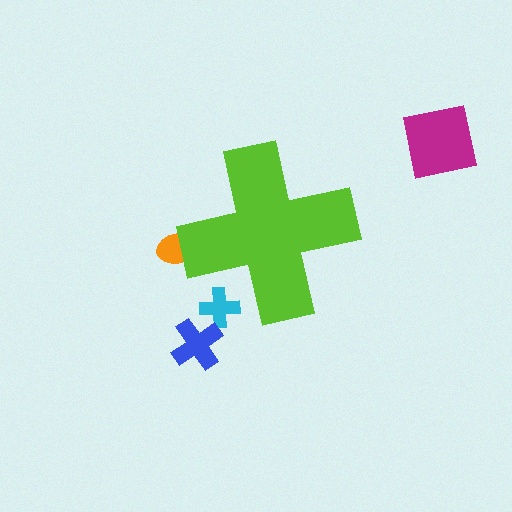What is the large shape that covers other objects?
A lime cross.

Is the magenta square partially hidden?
No, the magenta square is fully visible.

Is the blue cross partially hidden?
No, the blue cross is fully visible.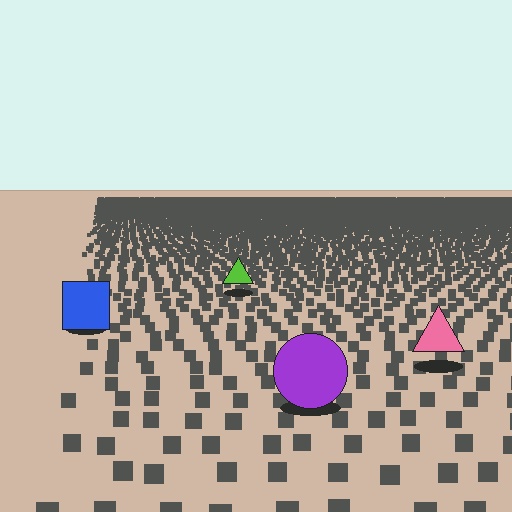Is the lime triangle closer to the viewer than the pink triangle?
No. The pink triangle is closer — you can tell from the texture gradient: the ground texture is coarser near it.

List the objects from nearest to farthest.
From nearest to farthest: the purple circle, the pink triangle, the blue square, the lime triangle.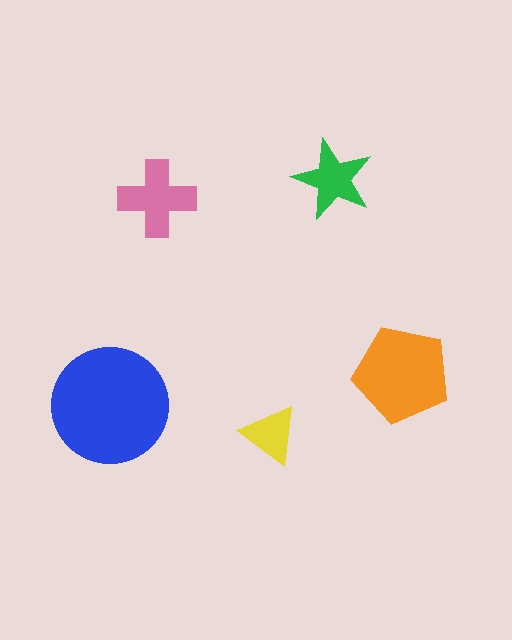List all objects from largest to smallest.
The blue circle, the orange pentagon, the pink cross, the green star, the yellow triangle.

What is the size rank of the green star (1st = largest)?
4th.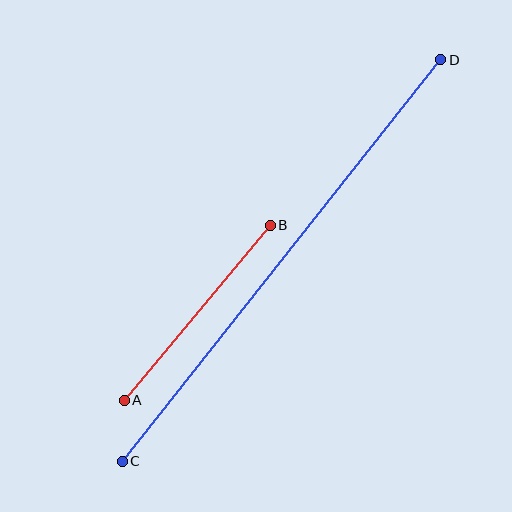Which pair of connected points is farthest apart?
Points C and D are farthest apart.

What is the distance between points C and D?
The distance is approximately 512 pixels.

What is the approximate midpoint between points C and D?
The midpoint is at approximately (282, 260) pixels.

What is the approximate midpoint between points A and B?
The midpoint is at approximately (197, 313) pixels.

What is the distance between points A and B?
The distance is approximately 228 pixels.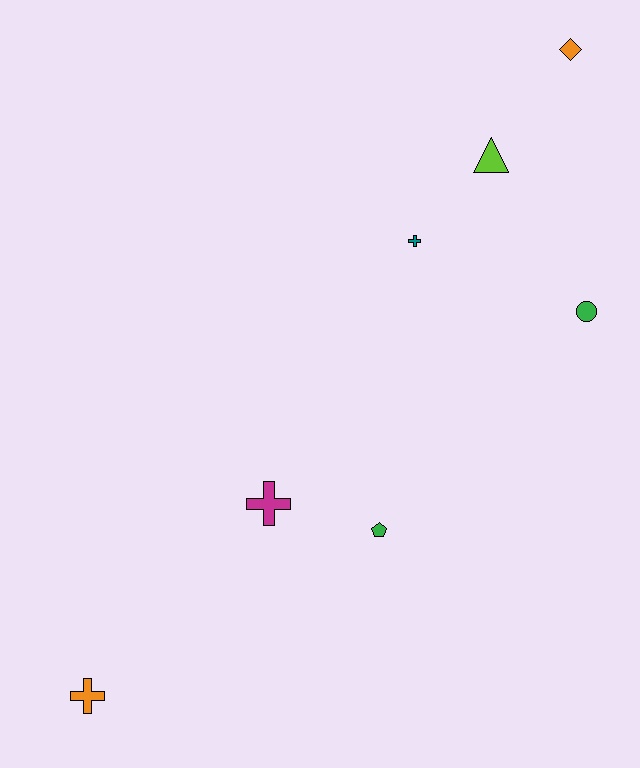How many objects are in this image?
There are 7 objects.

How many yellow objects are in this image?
There are no yellow objects.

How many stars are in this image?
There are no stars.